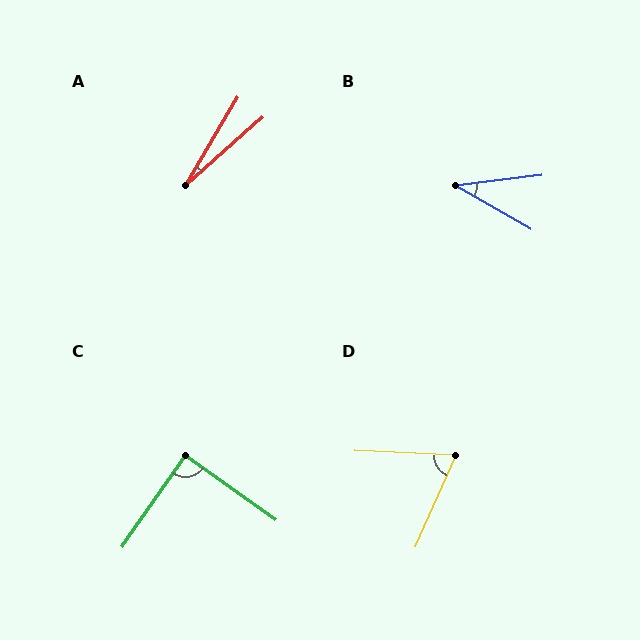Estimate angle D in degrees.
Approximately 69 degrees.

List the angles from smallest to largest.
A (17°), B (37°), D (69°), C (89°).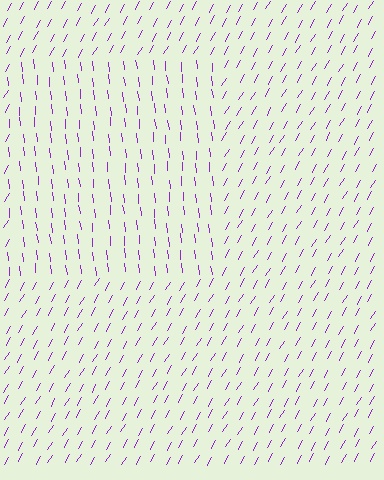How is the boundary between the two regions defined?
The boundary is defined purely by a change in line orientation (approximately 36 degrees difference). All lines are the same color and thickness.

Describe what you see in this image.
The image is filled with small purple line segments. A rectangle region in the image has lines oriented differently from the surrounding lines, creating a visible texture boundary.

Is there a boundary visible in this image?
Yes, there is a texture boundary formed by a change in line orientation.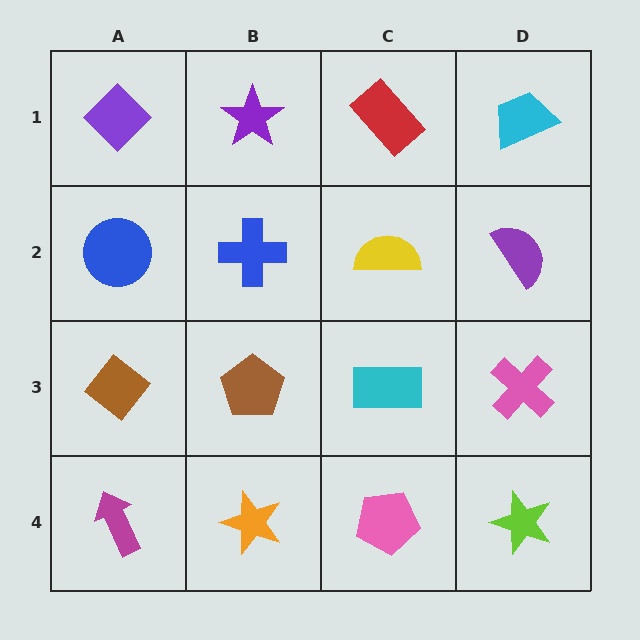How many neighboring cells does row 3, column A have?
3.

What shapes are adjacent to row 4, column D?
A pink cross (row 3, column D), a pink pentagon (row 4, column C).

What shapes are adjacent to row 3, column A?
A blue circle (row 2, column A), a magenta arrow (row 4, column A), a brown pentagon (row 3, column B).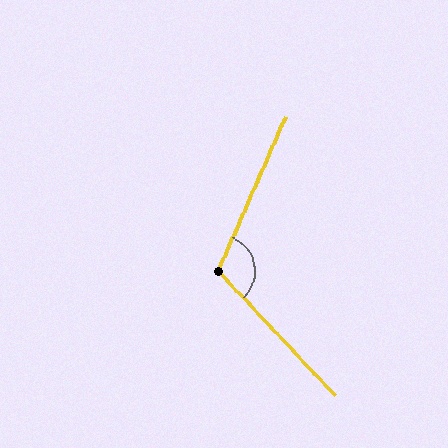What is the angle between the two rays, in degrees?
Approximately 113 degrees.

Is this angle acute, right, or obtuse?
It is obtuse.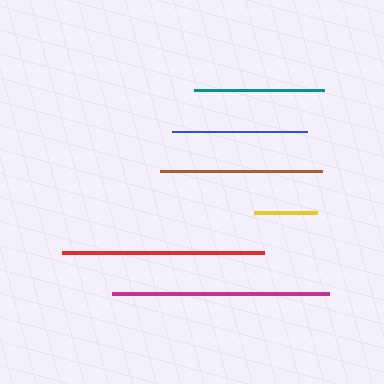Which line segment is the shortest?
The yellow line is the shortest at approximately 62 pixels.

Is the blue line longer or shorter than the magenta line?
The magenta line is longer than the blue line.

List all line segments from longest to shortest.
From longest to shortest: magenta, red, brown, blue, teal, yellow.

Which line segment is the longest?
The magenta line is the longest at approximately 218 pixels.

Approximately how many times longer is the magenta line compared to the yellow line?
The magenta line is approximately 3.5 times the length of the yellow line.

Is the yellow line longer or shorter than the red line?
The red line is longer than the yellow line.